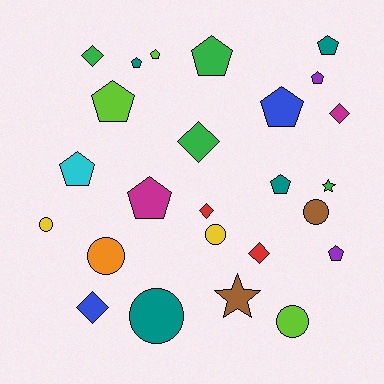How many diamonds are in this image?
There are 6 diamonds.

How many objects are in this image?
There are 25 objects.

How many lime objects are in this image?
There are 3 lime objects.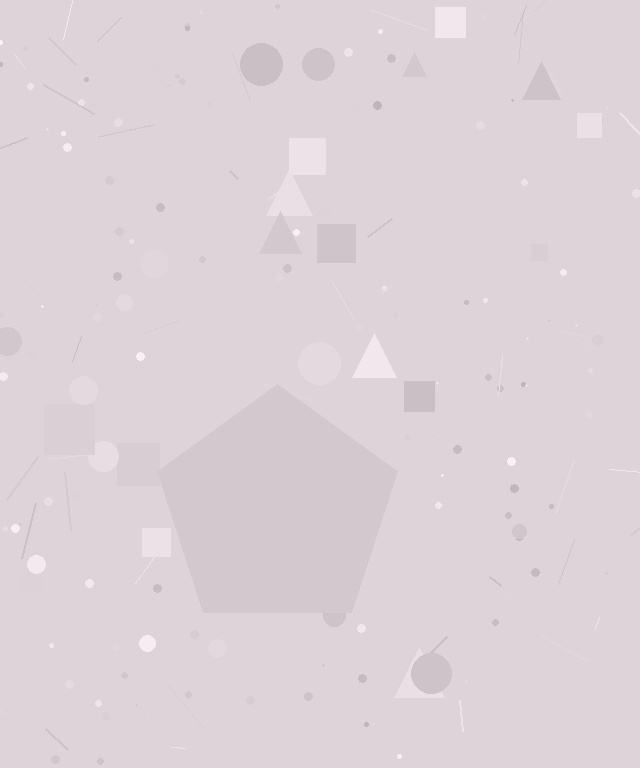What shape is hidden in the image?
A pentagon is hidden in the image.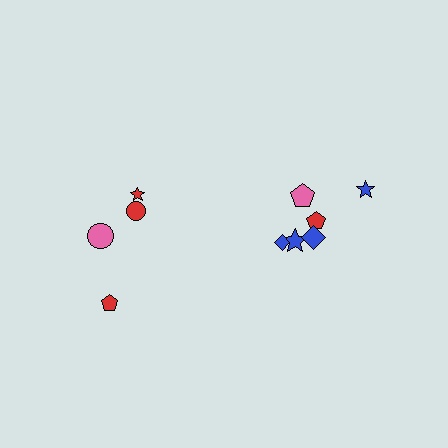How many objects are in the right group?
There are 6 objects.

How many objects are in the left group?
There are 4 objects.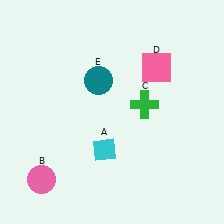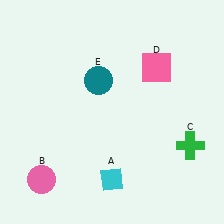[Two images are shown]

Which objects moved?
The objects that moved are: the cyan diamond (A), the green cross (C).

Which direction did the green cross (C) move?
The green cross (C) moved right.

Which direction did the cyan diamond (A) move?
The cyan diamond (A) moved down.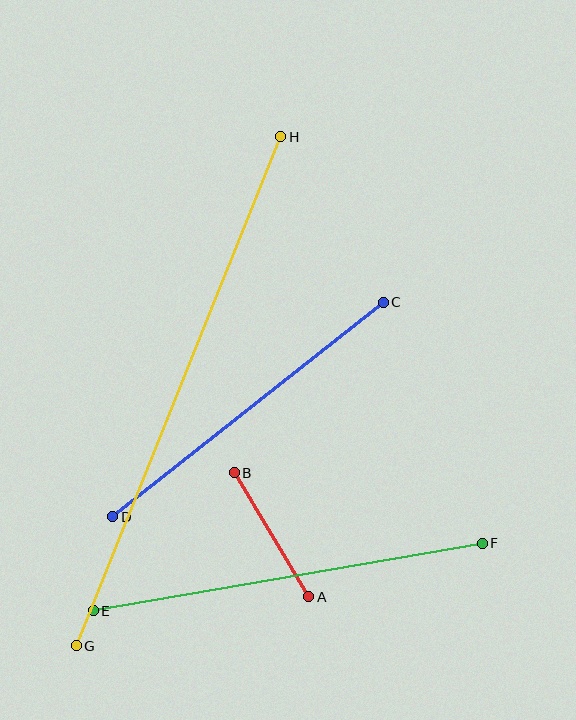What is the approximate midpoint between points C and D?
The midpoint is at approximately (248, 410) pixels.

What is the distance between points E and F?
The distance is approximately 395 pixels.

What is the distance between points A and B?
The distance is approximately 145 pixels.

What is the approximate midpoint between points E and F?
The midpoint is at approximately (288, 577) pixels.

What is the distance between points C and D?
The distance is approximately 345 pixels.